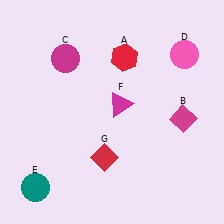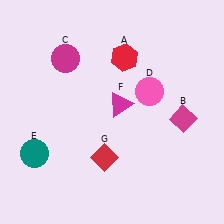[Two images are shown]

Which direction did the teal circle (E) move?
The teal circle (E) moved up.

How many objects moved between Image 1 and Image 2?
2 objects moved between the two images.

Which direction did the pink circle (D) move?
The pink circle (D) moved down.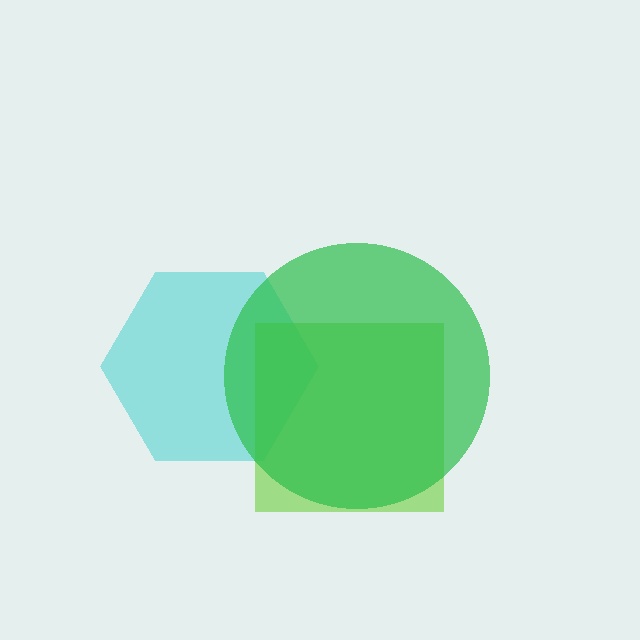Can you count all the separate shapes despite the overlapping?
Yes, there are 3 separate shapes.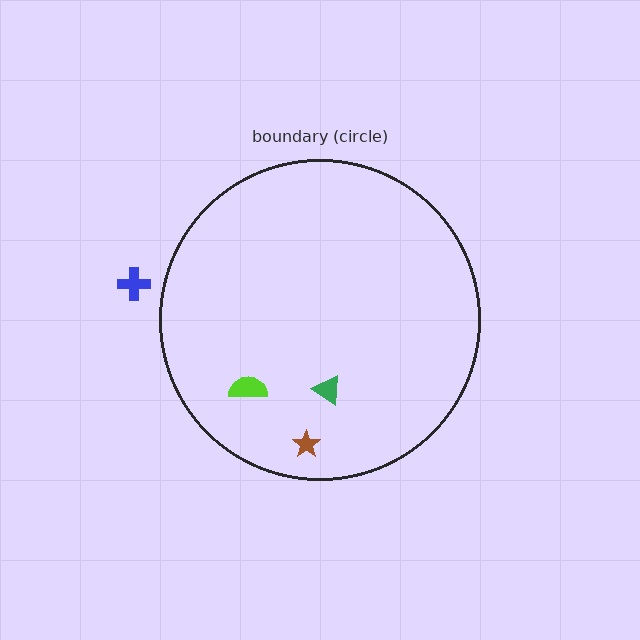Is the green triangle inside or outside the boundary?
Inside.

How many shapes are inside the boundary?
3 inside, 1 outside.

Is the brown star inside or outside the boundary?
Inside.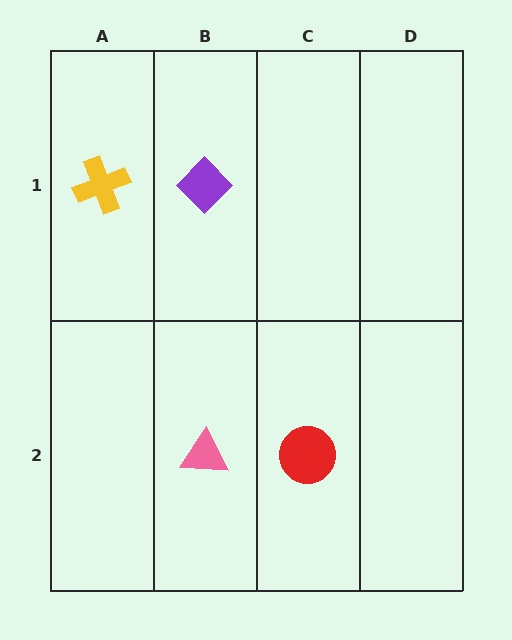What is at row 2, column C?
A red circle.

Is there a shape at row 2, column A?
No, that cell is empty.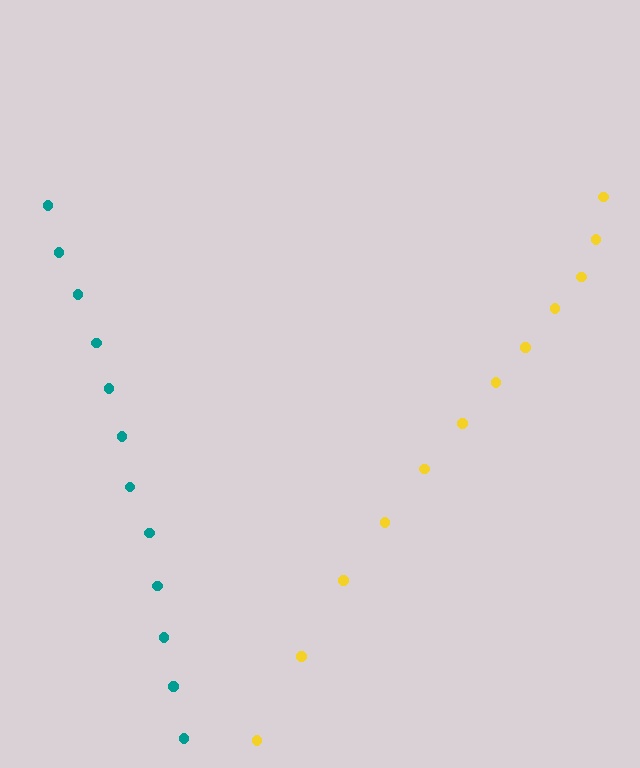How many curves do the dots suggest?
There are 2 distinct paths.